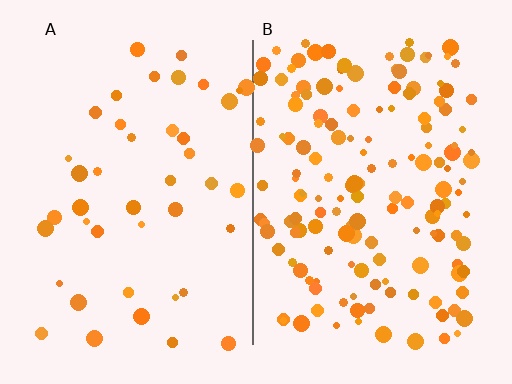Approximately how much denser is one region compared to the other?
Approximately 3.6× — region B over region A.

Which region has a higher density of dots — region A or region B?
B (the right).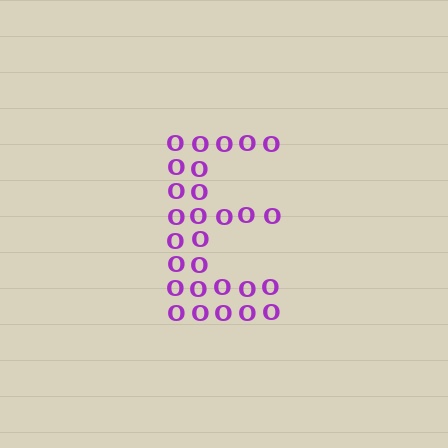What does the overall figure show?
The overall figure shows the letter E.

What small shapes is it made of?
It is made of small letter O's.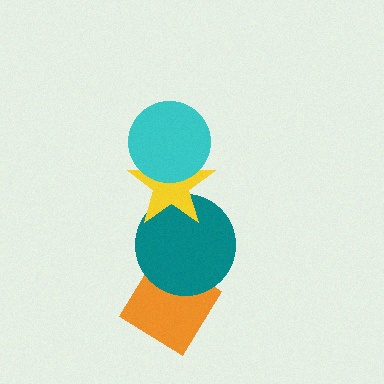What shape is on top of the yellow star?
The cyan circle is on top of the yellow star.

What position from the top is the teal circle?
The teal circle is 3rd from the top.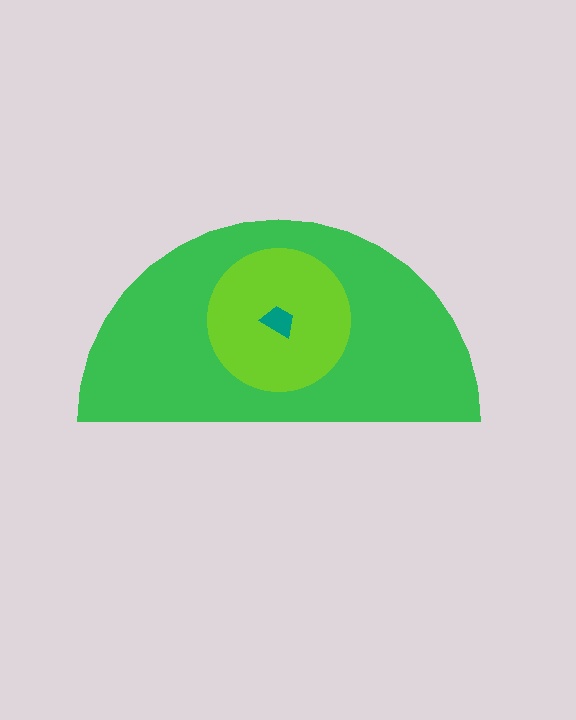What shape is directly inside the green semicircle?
The lime circle.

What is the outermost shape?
The green semicircle.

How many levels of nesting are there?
3.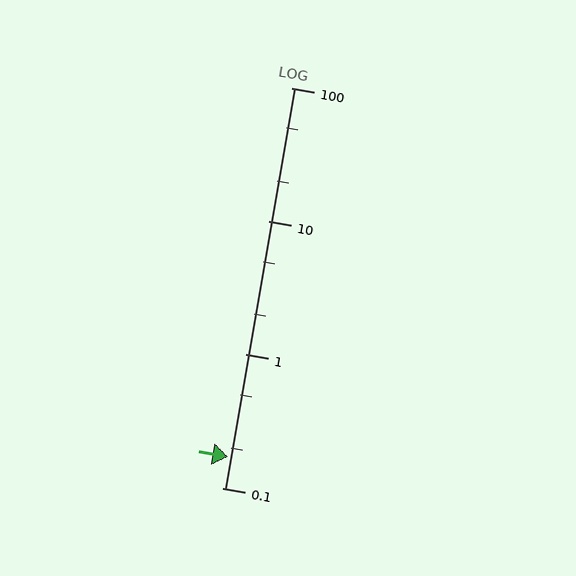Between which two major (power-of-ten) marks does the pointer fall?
The pointer is between 0.1 and 1.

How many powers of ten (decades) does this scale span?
The scale spans 3 decades, from 0.1 to 100.